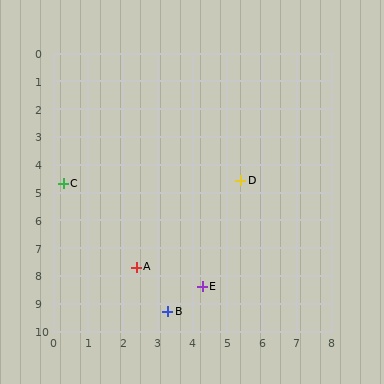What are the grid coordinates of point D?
Point D is at approximately (5.4, 4.6).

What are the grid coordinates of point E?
Point E is at approximately (4.3, 8.4).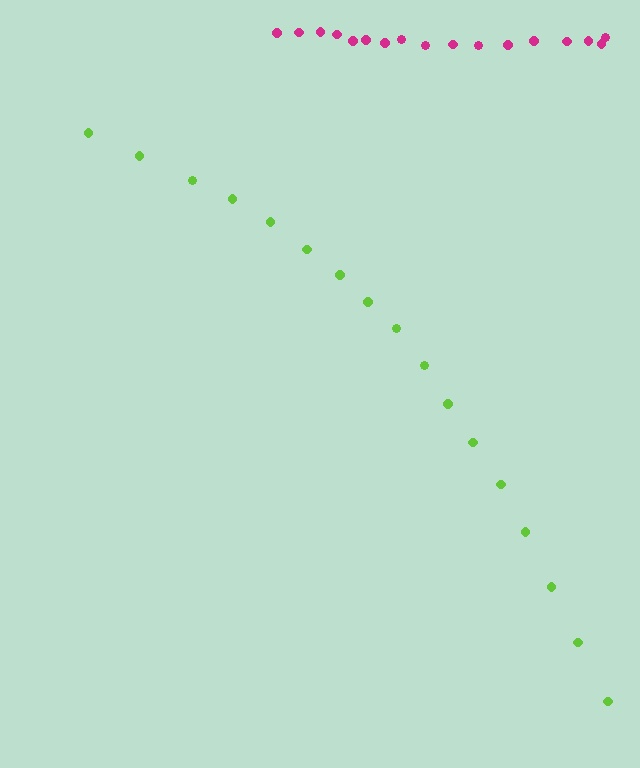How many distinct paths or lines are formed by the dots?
There are 2 distinct paths.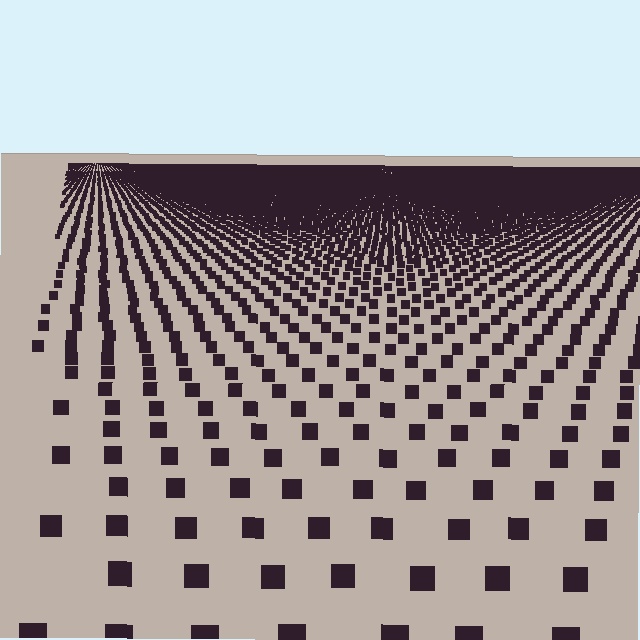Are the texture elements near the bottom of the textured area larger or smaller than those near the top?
Larger. Near the bottom, elements are closer to the viewer and appear at a bigger on-screen size.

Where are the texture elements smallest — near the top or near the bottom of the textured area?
Near the top.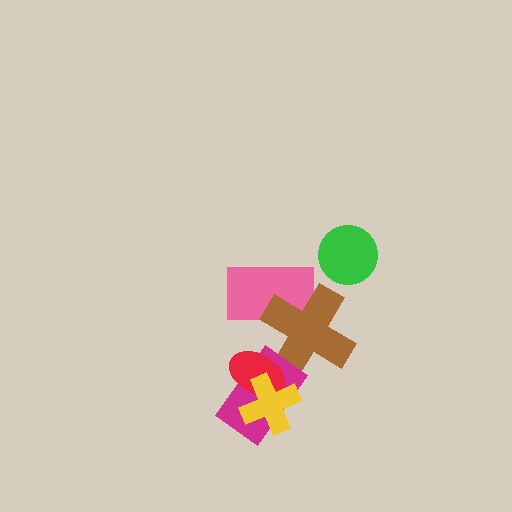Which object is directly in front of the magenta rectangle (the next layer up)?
The red ellipse is directly in front of the magenta rectangle.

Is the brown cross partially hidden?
Yes, it is partially covered by another shape.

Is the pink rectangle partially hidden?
Yes, it is partially covered by another shape.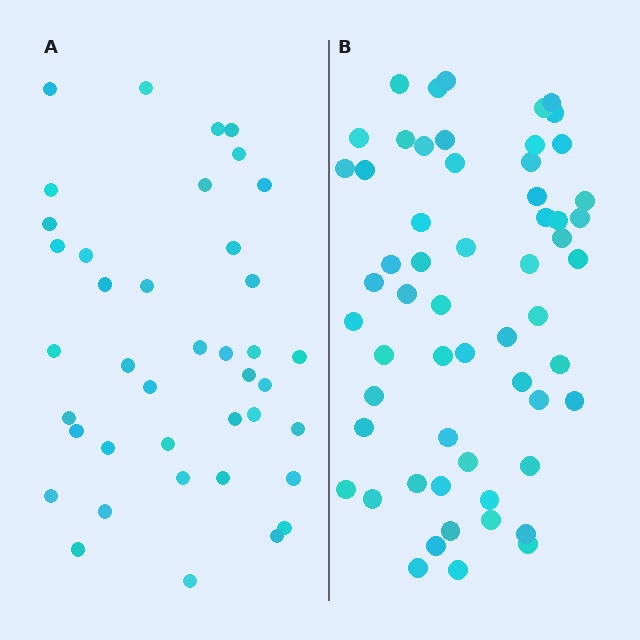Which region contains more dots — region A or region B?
Region B (the right region) has more dots.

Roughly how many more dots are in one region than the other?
Region B has approximately 20 more dots than region A.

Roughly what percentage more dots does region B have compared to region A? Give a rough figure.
About 45% more.